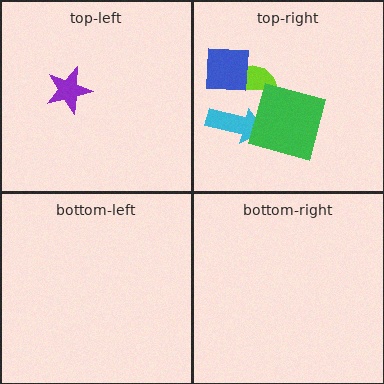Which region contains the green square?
The top-right region.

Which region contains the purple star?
The top-left region.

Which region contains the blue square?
The top-right region.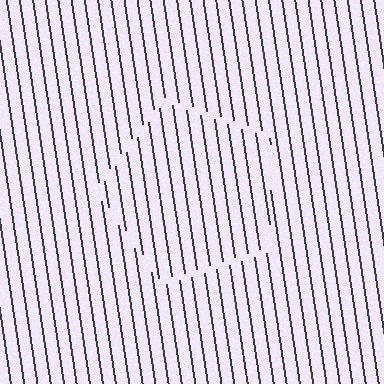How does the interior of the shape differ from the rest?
The interior of the shape contains the same grating, shifted by half a period — the contour is defined by the phase discontinuity where line-ends from the inner and outer gratings abut.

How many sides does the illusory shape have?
5 sides — the line-ends trace a pentagon.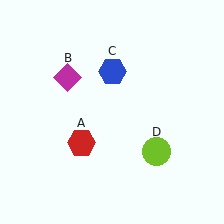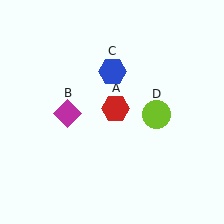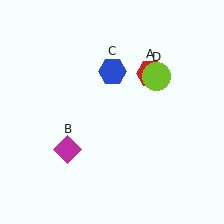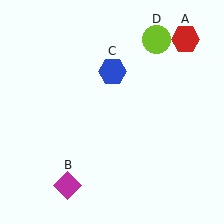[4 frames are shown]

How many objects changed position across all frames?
3 objects changed position: red hexagon (object A), magenta diamond (object B), lime circle (object D).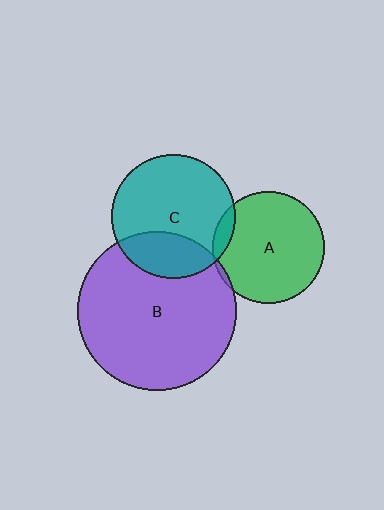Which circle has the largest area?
Circle B (purple).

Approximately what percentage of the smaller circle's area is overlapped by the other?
Approximately 5%.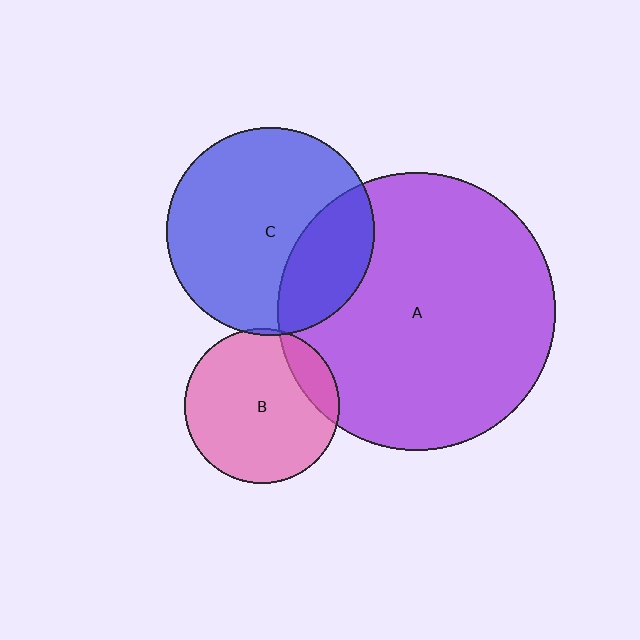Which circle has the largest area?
Circle A (purple).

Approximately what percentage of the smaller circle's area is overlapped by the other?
Approximately 5%.